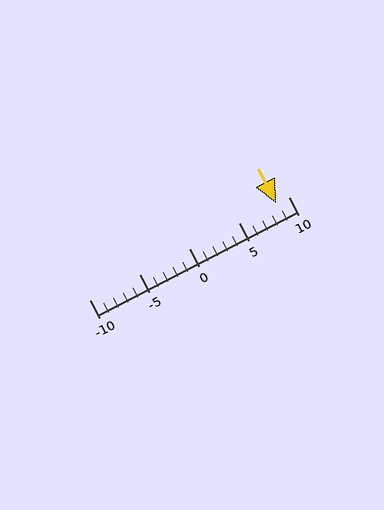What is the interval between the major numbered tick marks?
The major tick marks are spaced 5 units apart.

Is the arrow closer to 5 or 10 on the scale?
The arrow is closer to 10.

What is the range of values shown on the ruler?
The ruler shows values from -10 to 10.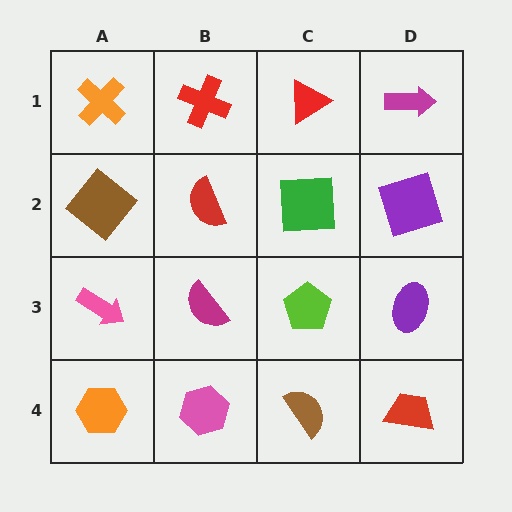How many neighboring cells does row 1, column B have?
3.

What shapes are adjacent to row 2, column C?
A red triangle (row 1, column C), a lime pentagon (row 3, column C), a red semicircle (row 2, column B), a purple square (row 2, column D).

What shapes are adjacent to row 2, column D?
A magenta arrow (row 1, column D), a purple ellipse (row 3, column D), a green square (row 2, column C).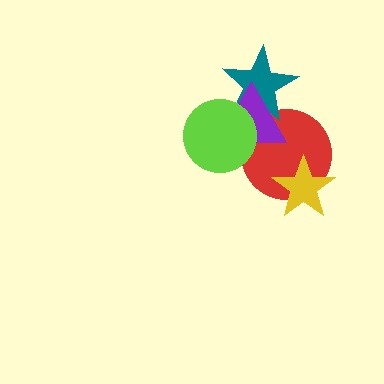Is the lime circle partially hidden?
No, no other shape covers it.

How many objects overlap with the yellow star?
1 object overlaps with the yellow star.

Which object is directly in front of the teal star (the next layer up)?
The purple triangle is directly in front of the teal star.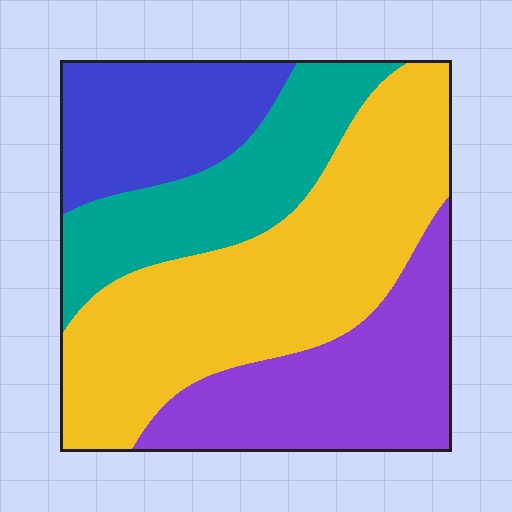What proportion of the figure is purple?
Purple covers 23% of the figure.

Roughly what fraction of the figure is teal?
Teal takes up about one fifth (1/5) of the figure.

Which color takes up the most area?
Yellow, at roughly 40%.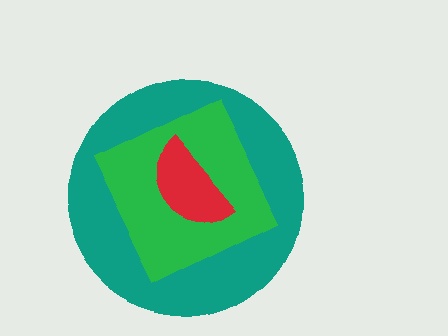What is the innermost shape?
The red semicircle.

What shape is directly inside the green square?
The red semicircle.